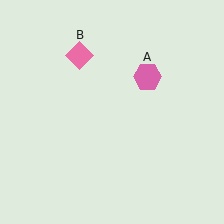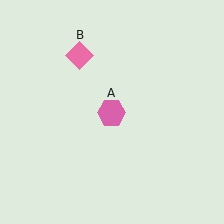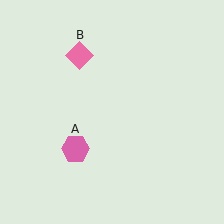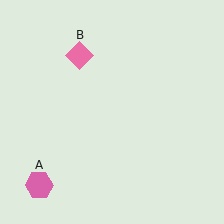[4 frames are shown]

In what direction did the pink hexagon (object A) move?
The pink hexagon (object A) moved down and to the left.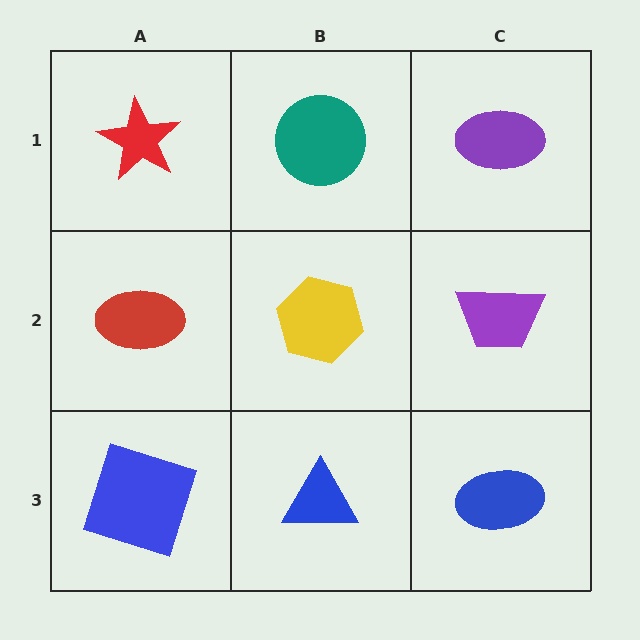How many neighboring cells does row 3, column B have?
3.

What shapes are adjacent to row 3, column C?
A purple trapezoid (row 2, column C), a blue triangle (row 3, column B).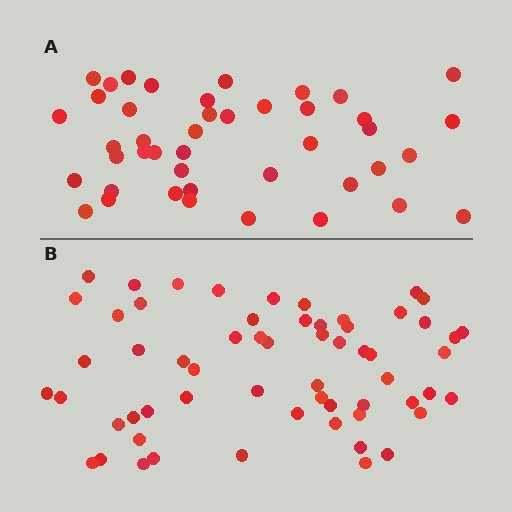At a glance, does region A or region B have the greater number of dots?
Region B (the bottom region) has more dots.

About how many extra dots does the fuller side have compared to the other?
Region B has approximately 15 more dots than region A.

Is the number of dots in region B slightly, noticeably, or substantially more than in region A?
Region B has noticeably more, but not dramatically so. The ratio is roughly 1.4 to 1.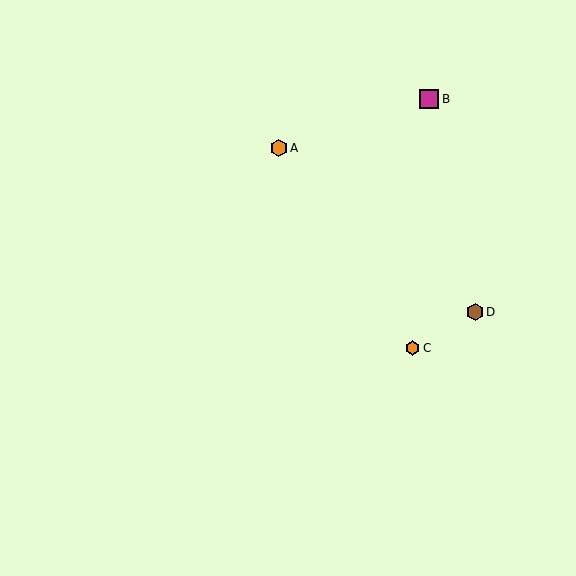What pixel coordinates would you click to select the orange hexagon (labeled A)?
Click at (279, 148) to select the orange hexagon A.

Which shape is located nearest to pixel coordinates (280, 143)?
The orange hexagon (labeled A) at (279, 148) is nearest to that location.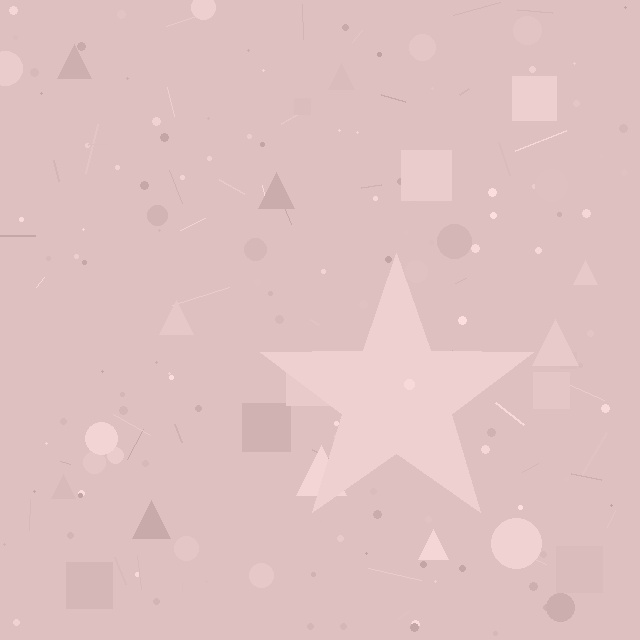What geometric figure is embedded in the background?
A star is embedded in the background.